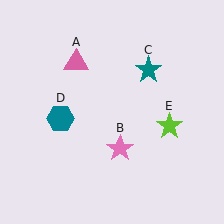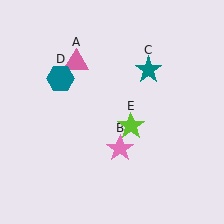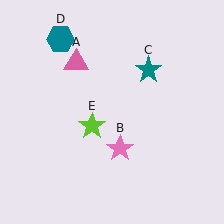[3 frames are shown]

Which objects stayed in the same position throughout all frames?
Pink triangle (object A) and pink star (object B) and teal star (object C) remained stationary.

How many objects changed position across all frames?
2 objects changed position: teal hexagon (object D), lime star (object E).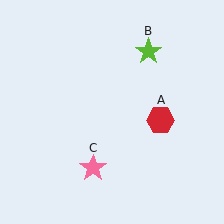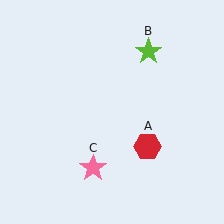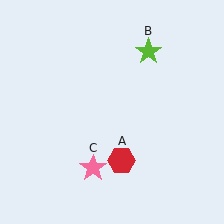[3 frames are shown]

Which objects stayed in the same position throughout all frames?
Lime star (object B) and pink star (object C) remained stationary.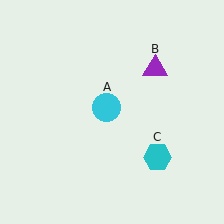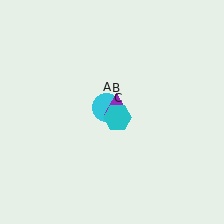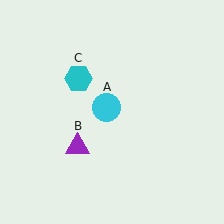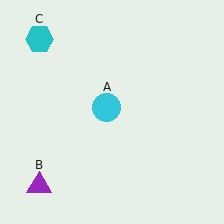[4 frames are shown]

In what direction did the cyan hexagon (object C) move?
The cyan hexagon (object C) moved up and to the left.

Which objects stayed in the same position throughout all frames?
Cyan circle (object A) remained stationary.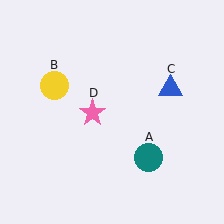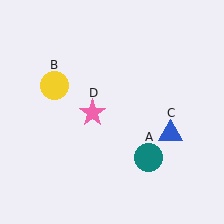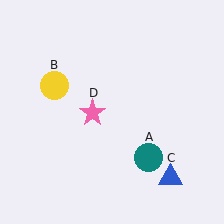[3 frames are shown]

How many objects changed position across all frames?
1 object changed position: blue triangle (object C).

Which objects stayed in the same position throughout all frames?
Teal circle (object A) and yellow circle (object B) and pink star (object D) remained stationary.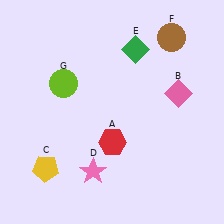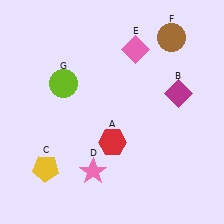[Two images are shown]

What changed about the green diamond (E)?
In Image 1, E is green. In Image 2, it changed to pink.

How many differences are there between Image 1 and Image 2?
There are 2 differences between the two images.